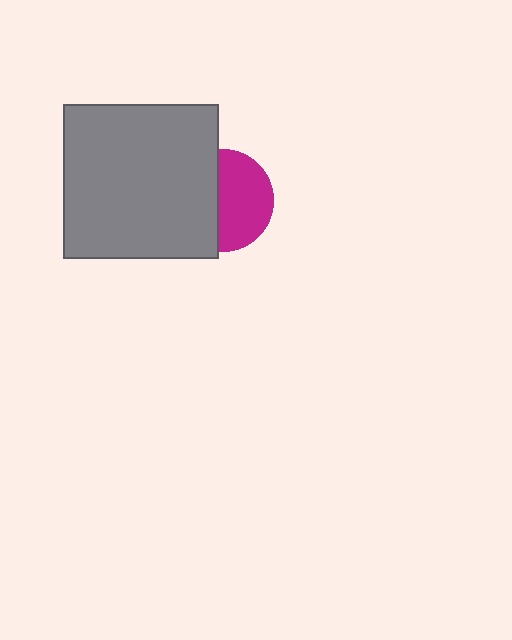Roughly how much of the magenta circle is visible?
About half of it is visible (roughly 54%).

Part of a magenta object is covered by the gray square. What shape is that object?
It is a circle.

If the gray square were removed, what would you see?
You would see the complete magenta circle.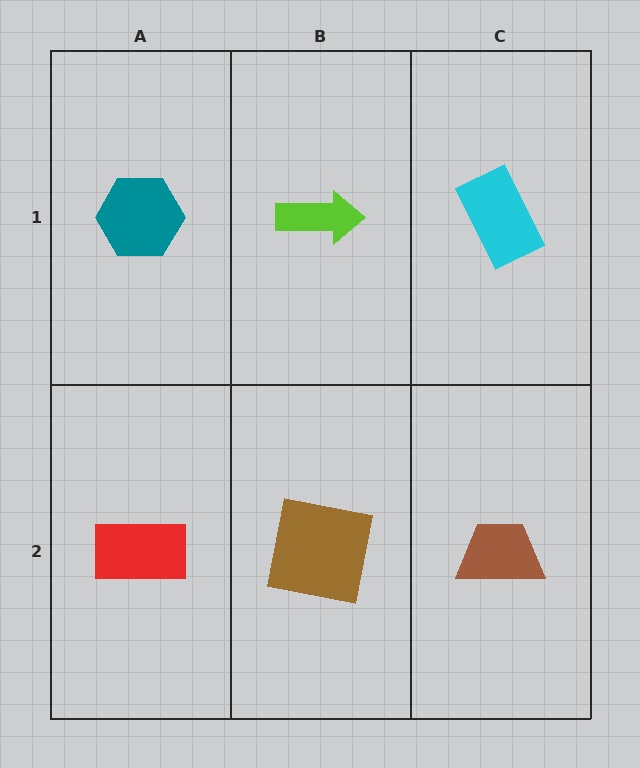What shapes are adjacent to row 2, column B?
A lime arrow (row 1, column B), a red rectangle (row 2, column A), a brown trapezoid (row 2, column C).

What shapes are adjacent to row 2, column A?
A teal hexagon (row 1, column A), a brown square (row 2, column B).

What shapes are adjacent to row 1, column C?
A brown trapezoid (row 2, column C), a lime arrow (row 1, column B).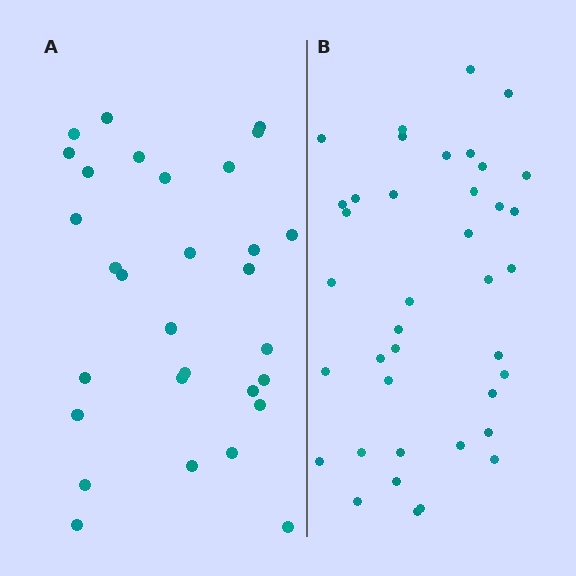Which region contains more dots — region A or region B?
Region B (the right region) has more dots.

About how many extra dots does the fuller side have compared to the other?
Region B has roughly 8 or so more dots than region A.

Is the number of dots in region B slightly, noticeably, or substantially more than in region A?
Region B has noticeably more, but not dramatically so. The ratio is roughly 1.3 to 1.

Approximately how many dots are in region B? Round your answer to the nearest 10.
About 40 dots. (The exact count is 39, which rounds to 40.)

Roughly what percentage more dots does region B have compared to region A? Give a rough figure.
About 30% more.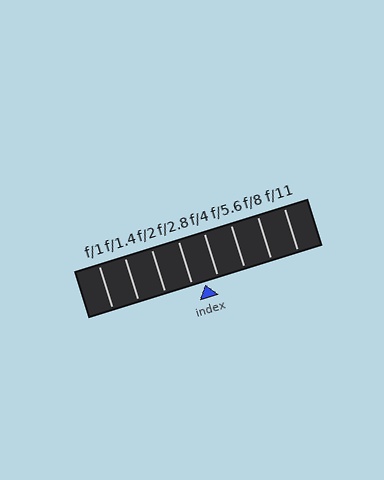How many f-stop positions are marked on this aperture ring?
There are 8 f-stop positions marked.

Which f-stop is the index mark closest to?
The index mark is closest to f/2.8.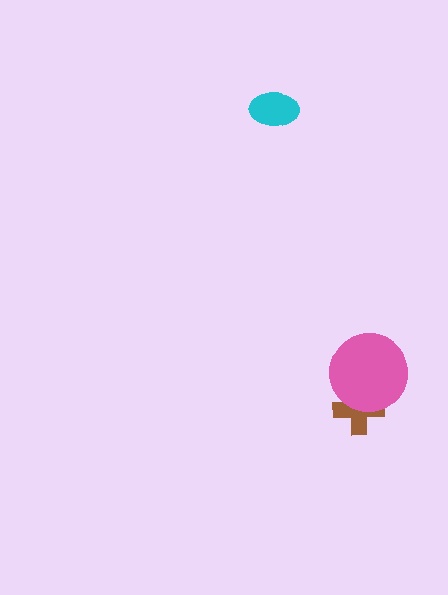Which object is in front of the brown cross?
The pink circle is in front of the brown cross.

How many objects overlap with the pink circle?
1 object overlaps with the pink circle.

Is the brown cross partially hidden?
Yes, it is partially covered by another shape.